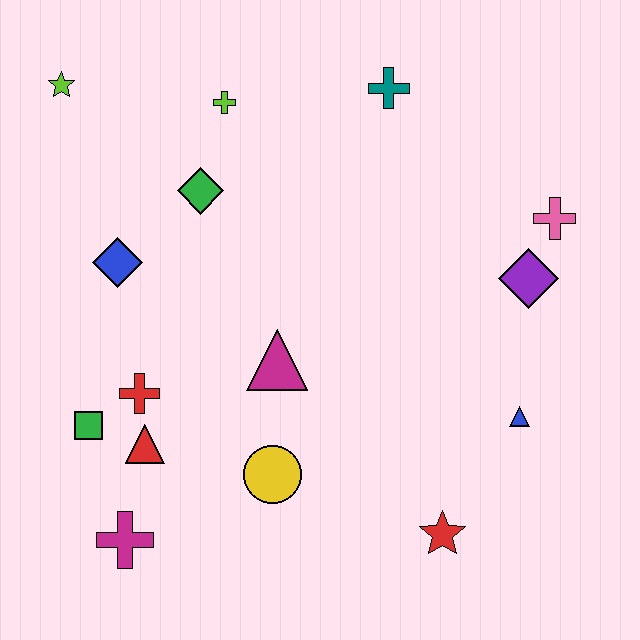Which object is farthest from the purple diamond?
The lime star is farthest from the purple diamond.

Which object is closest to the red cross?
The red triangle is closest to the red cross.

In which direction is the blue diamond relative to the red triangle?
The blue diamond is above the red triangle.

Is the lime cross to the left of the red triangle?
No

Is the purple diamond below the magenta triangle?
No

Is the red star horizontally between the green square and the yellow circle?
No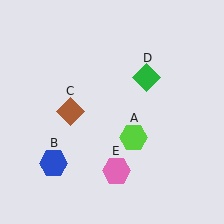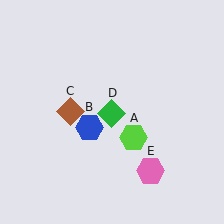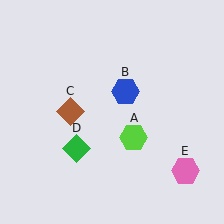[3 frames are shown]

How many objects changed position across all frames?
3 objects changed position: blue hexagon (object B), green diamond (object D), pink hexagon (object E).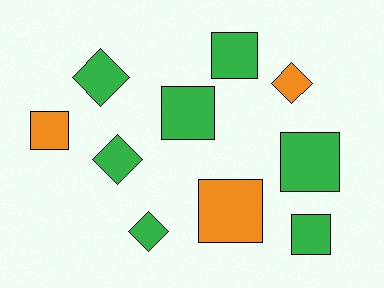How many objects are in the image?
There are 10 objects.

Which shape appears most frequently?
Square, with 6 objects.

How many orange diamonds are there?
There is 1 orange diamond.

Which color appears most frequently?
Green, with 7 objects.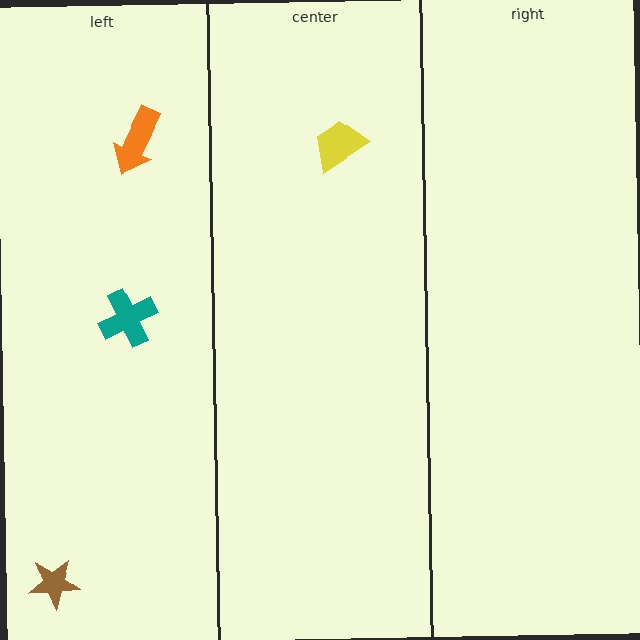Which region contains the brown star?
The left region.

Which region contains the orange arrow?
The left region.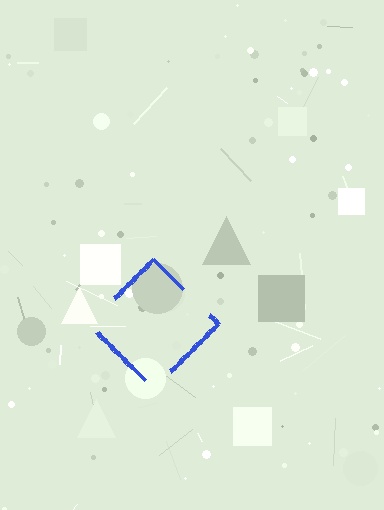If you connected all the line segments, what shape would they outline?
They would outline a diamond.